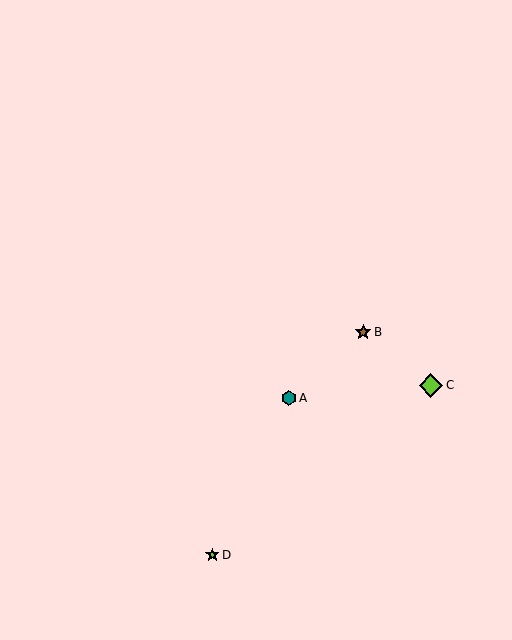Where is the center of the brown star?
The center of the brown star is at (363, 332).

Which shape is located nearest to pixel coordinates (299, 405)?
The teal hexagon (labeled A) at (289, 398) is nearest to that location.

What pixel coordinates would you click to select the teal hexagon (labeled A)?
Click at (289, 398) to select the teal hexagon A.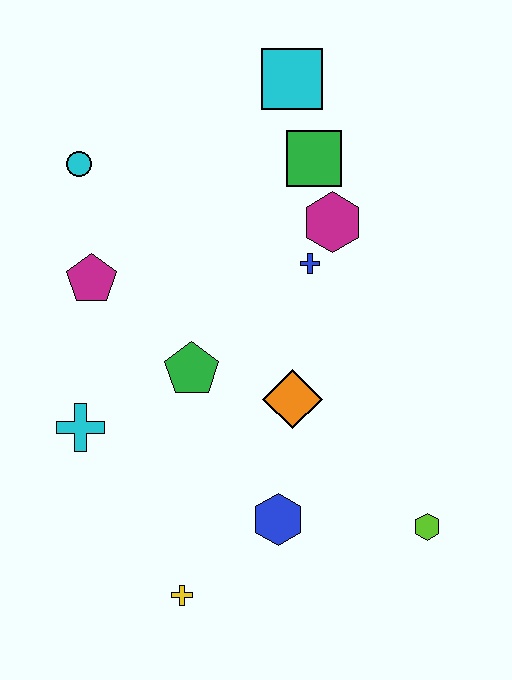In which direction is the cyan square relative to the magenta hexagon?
The cyan square is above the magenta hexagon.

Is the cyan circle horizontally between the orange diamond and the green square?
No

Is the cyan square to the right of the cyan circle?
Yes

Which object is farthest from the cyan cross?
The cyan square is farthest from the cyan cross.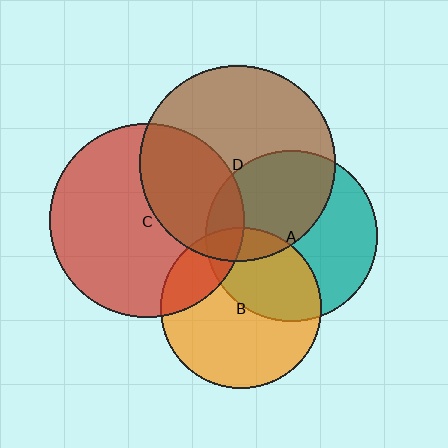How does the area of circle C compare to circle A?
Approximately 1.3 times.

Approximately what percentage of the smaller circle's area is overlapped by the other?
Approximately 45%.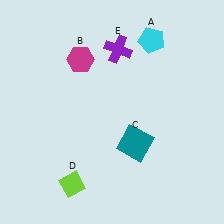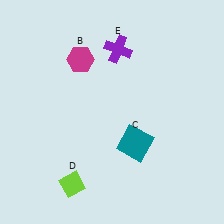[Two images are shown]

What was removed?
The cyan pentagon (A) was removed in Image 2.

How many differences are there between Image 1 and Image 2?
There is 1 difference between the two images.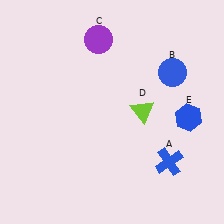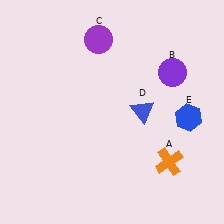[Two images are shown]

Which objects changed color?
A changed from blue to orange. B changed from blue to purple. D changed from lime to blue.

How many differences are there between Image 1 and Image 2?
There are 3 differences between the two images.